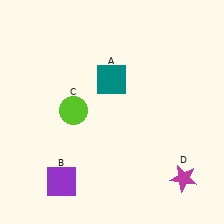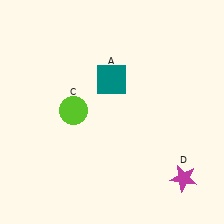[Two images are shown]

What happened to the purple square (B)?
The purple square (B) was removed in Image 2. It was in the bottom-left area of Image 1.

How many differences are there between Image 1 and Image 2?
There is 1 difference between the two images.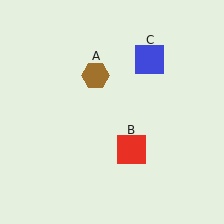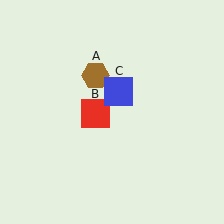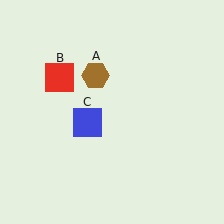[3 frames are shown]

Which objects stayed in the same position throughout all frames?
Brown hexagon (object A) remained stationary.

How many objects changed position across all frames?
2 objects changed position: red square (object B), blue square (object C).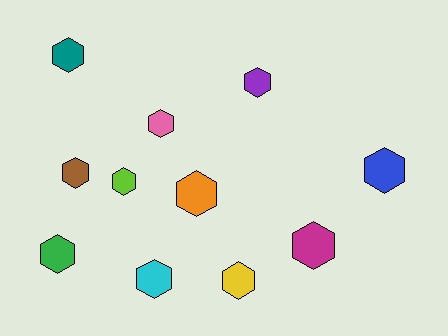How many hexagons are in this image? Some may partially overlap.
There are 11 hexagons.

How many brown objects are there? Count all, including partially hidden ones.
There is 1 brown object.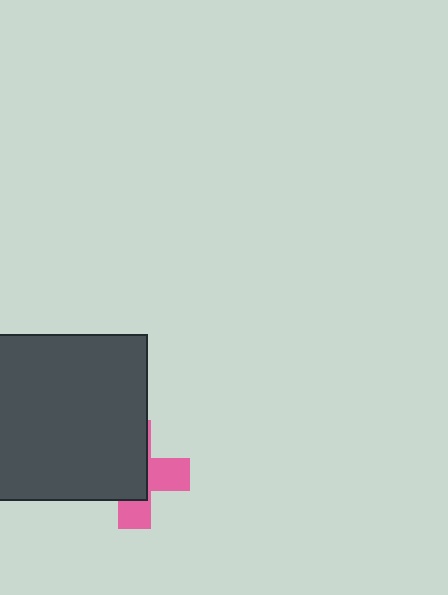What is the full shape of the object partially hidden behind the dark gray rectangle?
The partially hidden object is a pink cross.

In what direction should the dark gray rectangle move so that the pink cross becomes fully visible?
The dark gray rectangle should move toward the upper-left. That is the shortest direction to clear the overlap and leave the pink cross fully visible.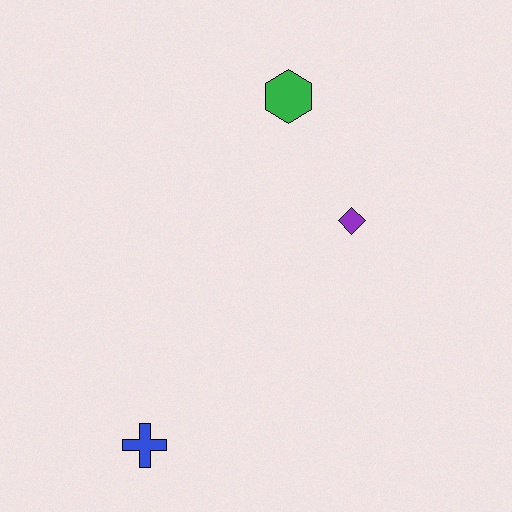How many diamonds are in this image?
There is 1 diamond.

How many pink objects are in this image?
There are no pink objects.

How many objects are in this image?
There are 3 objects.